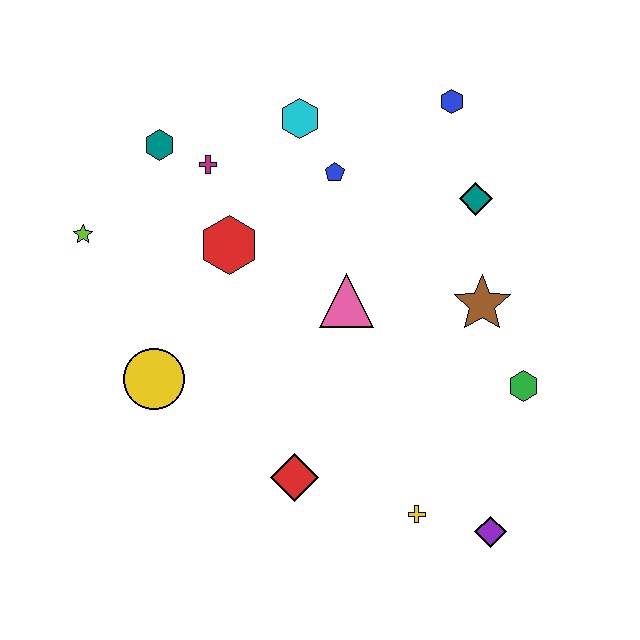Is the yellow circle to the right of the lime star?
Yes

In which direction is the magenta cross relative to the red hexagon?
The magenta cross is above the red hexagon.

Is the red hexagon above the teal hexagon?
No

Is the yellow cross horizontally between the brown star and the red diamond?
Yes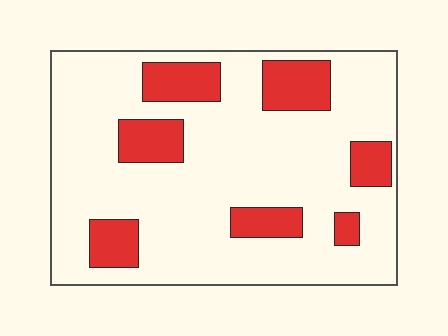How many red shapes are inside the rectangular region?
7.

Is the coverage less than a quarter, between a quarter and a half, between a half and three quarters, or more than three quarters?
Less than a quarter.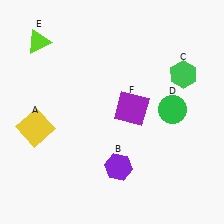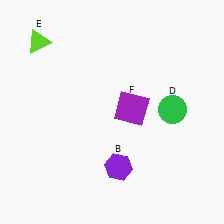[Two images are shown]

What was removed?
The green hexagon (C), the yellow square (A) were removed in Image 2.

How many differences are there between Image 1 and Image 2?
There are 2 differences between the two images.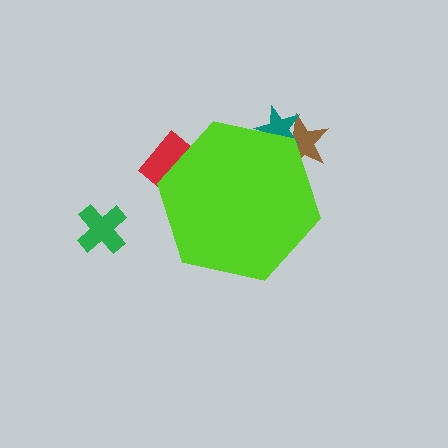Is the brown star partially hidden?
Yes, the brown star is partially hidden behind the lime hexagon.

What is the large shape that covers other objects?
A lime hexagon.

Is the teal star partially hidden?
Yes, the teal star is partially hidden behind the lime hexagon.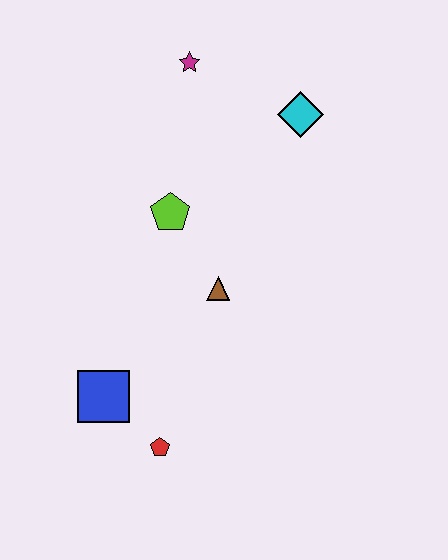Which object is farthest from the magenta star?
The red pentagon is farthest from the magenta star.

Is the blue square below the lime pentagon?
Yes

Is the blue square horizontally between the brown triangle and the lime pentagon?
No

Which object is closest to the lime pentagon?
The brown triangle is closest to the lime pentagon.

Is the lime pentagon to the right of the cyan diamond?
No